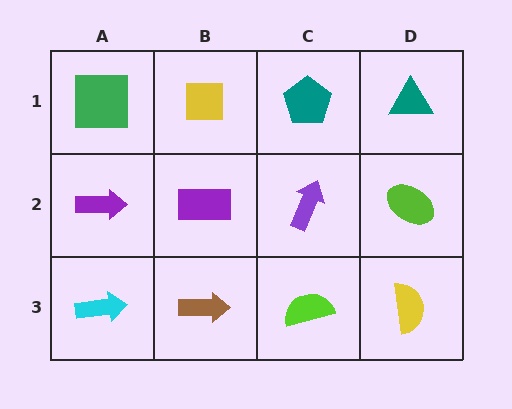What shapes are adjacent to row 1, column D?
A lime ellipse (row 2, column D), a teal pentagon (row 1, column C).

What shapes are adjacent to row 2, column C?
A teal pentagon (row 1, column C), a lime semicircle (row 3, column C), a purple rectangle (row 2, column B), a lime ellipse (row 2, column D).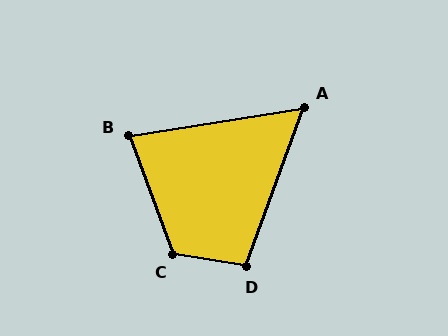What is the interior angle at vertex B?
Approximately 79 degrees (acute).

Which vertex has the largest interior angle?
C, at approximately 119 degrees.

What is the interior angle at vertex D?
Approximately 101 degrees (obtuse).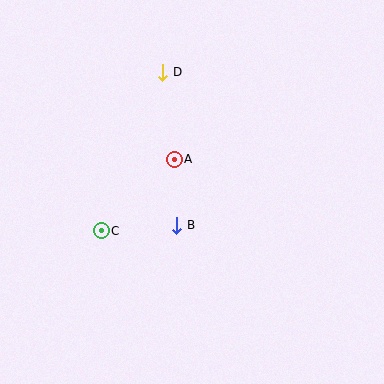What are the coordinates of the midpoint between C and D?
The midpoint between C and D is at (132, 151).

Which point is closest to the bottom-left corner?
Point C is closest to the bottom-left corner.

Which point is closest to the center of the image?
Point B at (177, 225) is closest to the center.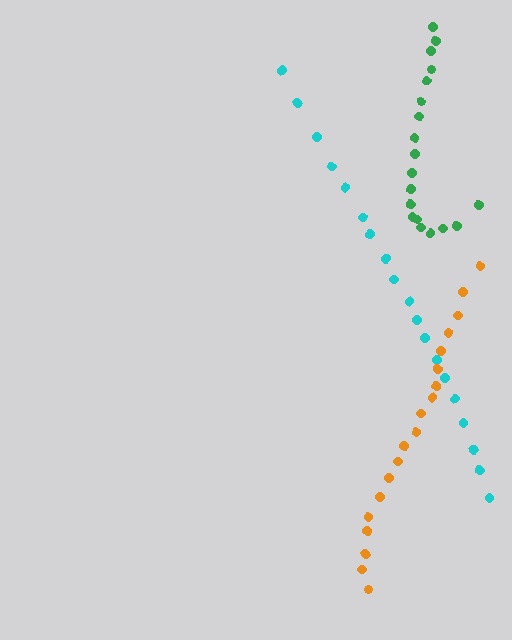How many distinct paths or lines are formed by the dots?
There are 3 distinct paths.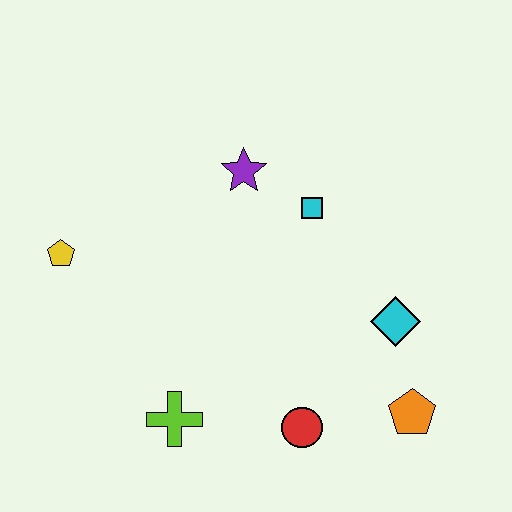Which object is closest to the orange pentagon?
The cyan diamond is closest to the orange pentagon.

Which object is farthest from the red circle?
The yellow pentagon is farthest from the red circle.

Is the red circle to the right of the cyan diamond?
No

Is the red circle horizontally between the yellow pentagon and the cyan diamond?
Yes